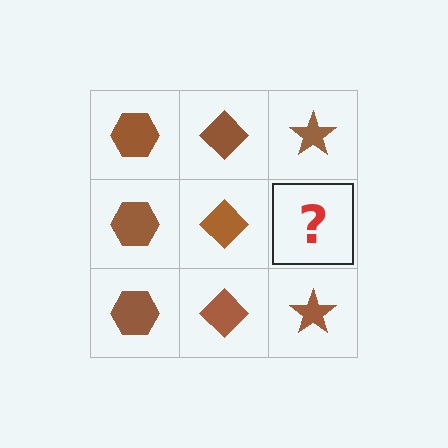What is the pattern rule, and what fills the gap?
The rule is that each column has a consistent shape. The gap should be filled with a brown star.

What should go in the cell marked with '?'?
The missing cell should contain a brown star.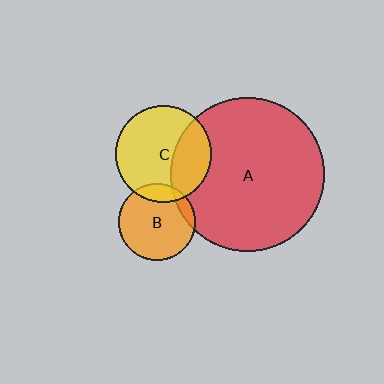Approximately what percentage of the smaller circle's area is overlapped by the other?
Approximately 30%.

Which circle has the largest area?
Circle A (red).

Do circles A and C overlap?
Yes.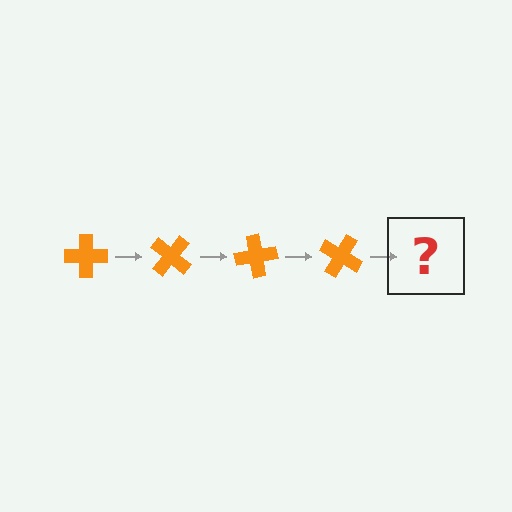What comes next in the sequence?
The next element should be an orange cross rotated 160 degrees.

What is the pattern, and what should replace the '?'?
The pattern is that the cross rotates 40 degrees each step. The '?' should be an orange cross rotated 160 degrees.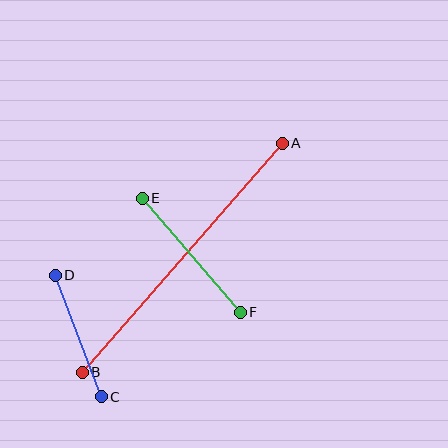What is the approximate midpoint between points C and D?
The midpoint is at approximately (78, 336) pixels.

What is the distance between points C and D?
The distance is approximately 130 pixels.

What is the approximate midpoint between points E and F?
The midpoint is at approximately (191, 255) pixels.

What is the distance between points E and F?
The distance is approximately 151 pixels.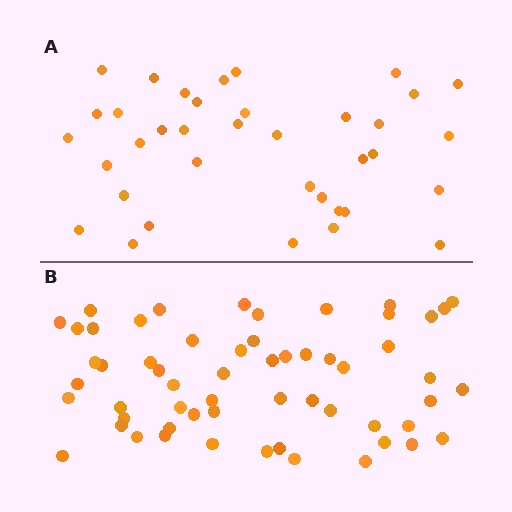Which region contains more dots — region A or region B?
Region B (the bottom region) has more dots.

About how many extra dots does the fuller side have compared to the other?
Region B has approximately 20 more dots than region A.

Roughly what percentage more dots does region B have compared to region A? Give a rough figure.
About 55% more.